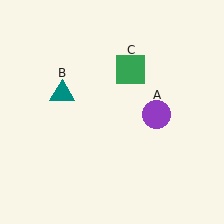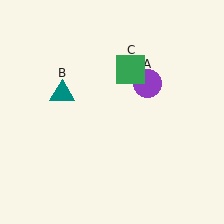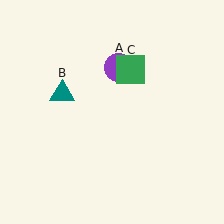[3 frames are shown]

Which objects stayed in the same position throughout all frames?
Teal triangle (object B) and green square (object C) remained stationary.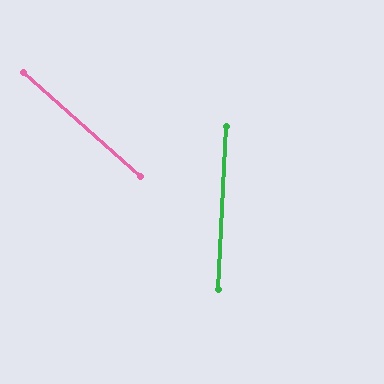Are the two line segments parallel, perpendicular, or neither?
Neither parallel nor perpendicular — they differ by about 51°.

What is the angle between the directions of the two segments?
Approximately 51 degrees.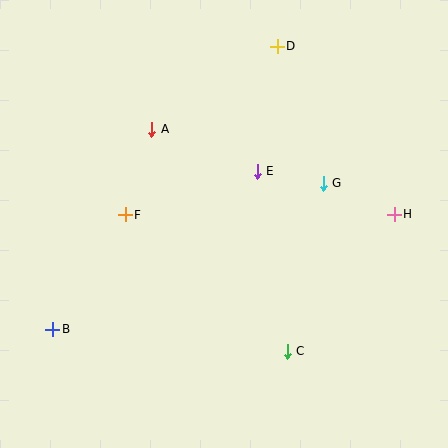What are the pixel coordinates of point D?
Point D is at (277, 46).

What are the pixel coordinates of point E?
Point E is at (257, 171).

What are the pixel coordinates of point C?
Point C is at (287, 351).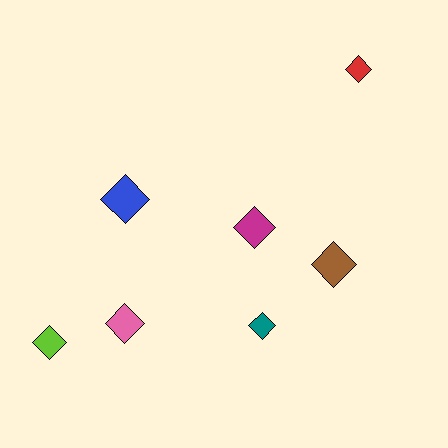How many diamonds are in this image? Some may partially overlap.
There are 7 diamonds.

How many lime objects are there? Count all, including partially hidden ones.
There is 1 lime object.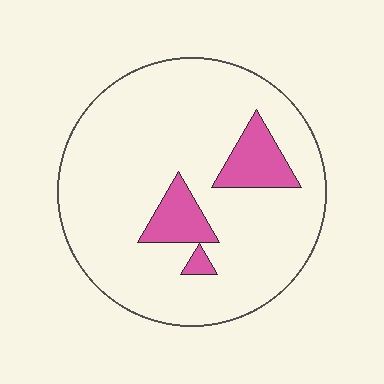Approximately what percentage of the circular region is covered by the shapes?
Approximately 15%.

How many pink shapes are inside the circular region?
3.